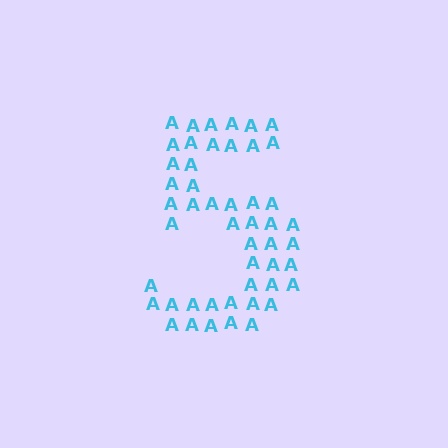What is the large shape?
The large shape is the digit 5.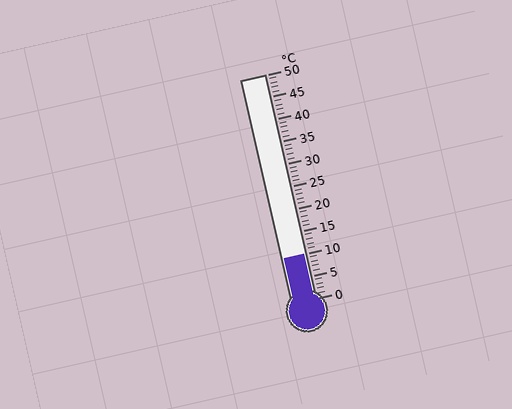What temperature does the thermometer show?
The thermometer shows approximately 10°C.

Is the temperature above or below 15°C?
The temperature is below 15°C.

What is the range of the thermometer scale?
The thermometer scale ranges from 0°C to 50°C.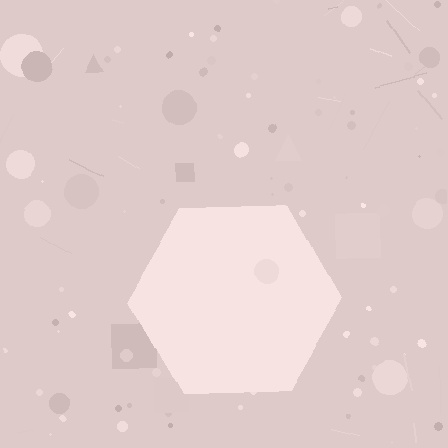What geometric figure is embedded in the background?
A hexagon is embedded in the background.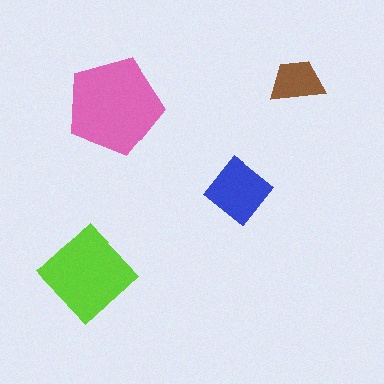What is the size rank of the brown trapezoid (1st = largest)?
4th.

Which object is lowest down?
The lime diamond is bottommost.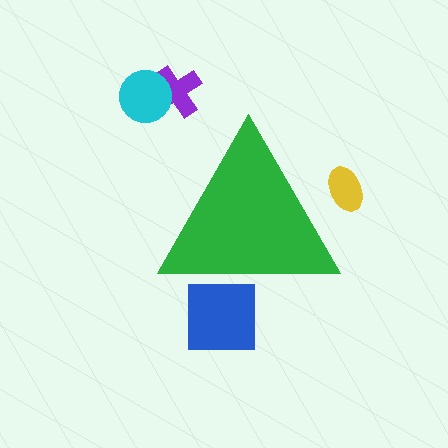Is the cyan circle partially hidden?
No, the cyan circle is fully visible.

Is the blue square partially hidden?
Yes, the blue square is partially hidden behind the green triangle.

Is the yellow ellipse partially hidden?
Yes, the yellow ellipse is partially hidden behind the green triangle.